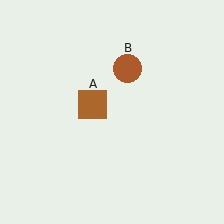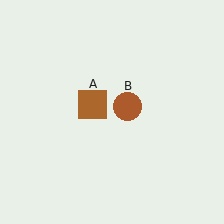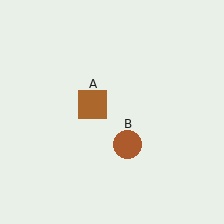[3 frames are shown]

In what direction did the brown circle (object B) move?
The brown circle (object B) moved down.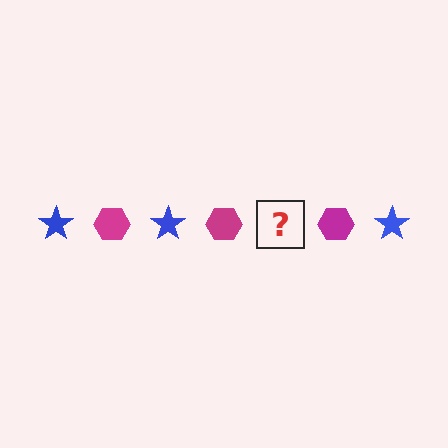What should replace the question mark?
The question mark should be replaced with a blue star.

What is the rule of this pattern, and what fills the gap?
The rule is that the pattern alternates between blue star and magenta hexagon. The gap should be filled with a blue star.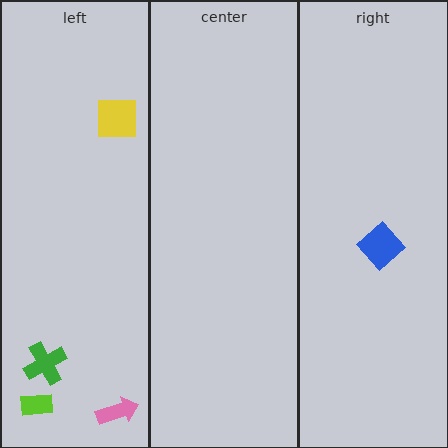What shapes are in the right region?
The blue diamond.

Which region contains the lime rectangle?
The left region.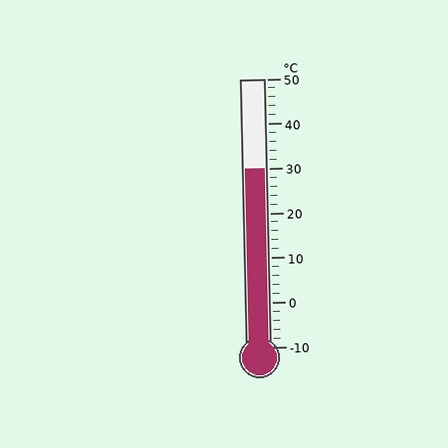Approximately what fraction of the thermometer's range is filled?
The thermometer is filled to approximately 65% of its range.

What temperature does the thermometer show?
The thermometer shows approximately 30°C.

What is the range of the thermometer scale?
The thermometer scale ranges from -10°C to 50°C.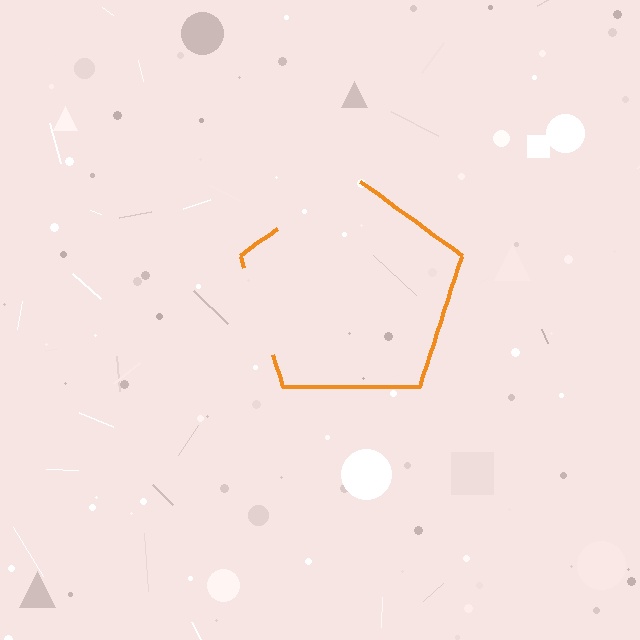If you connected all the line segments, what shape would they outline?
They would outline a pentagon.